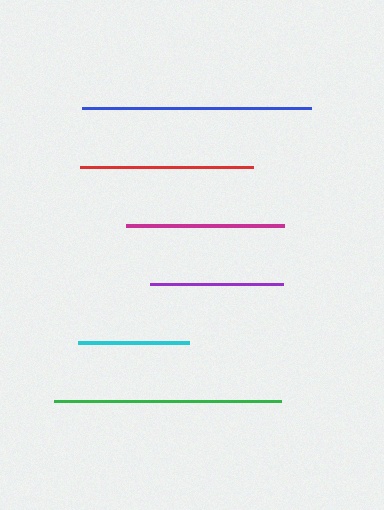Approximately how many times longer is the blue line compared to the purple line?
The blue line is approximately 1.7 times the length of the purple line.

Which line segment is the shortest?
The cyan line is the shortest at approximately 111 pixels.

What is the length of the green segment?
The green segment is approximately 227 pixels long.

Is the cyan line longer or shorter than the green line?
The green line is longer than the cyan line.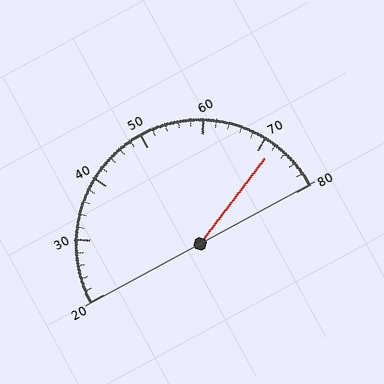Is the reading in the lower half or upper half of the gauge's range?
The reading is in the upper half of the range (20 to 80).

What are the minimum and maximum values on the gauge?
The gauge ranges from 20 to 80.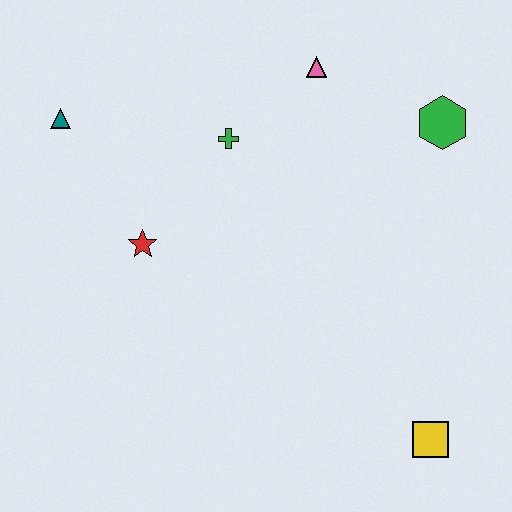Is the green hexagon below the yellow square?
No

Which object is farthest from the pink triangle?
The yellow square is farthest from the pink triangle.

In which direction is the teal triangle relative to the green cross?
The teal triangle is to the left of the green cross.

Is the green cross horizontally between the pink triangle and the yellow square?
No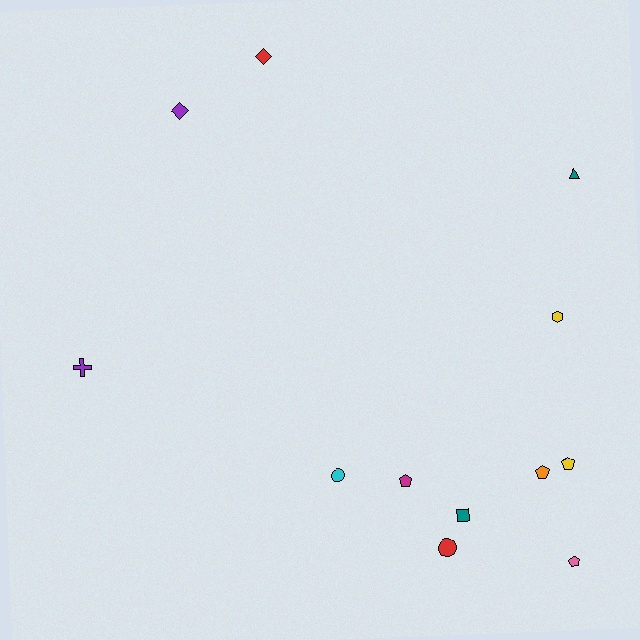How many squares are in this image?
There is 1 square.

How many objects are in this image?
There are 12 objects.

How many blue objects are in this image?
There are no blue objects.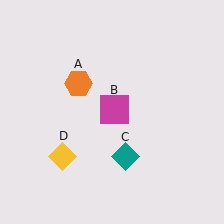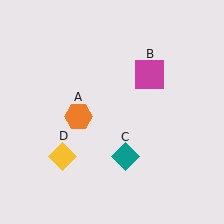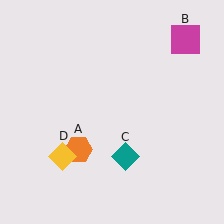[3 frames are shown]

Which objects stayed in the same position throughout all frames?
Teal diamond (object C) and yellow diamond (object D) remained stationary.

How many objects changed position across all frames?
2 objects changed position: orange hexagon (object A), magenta square (object B).